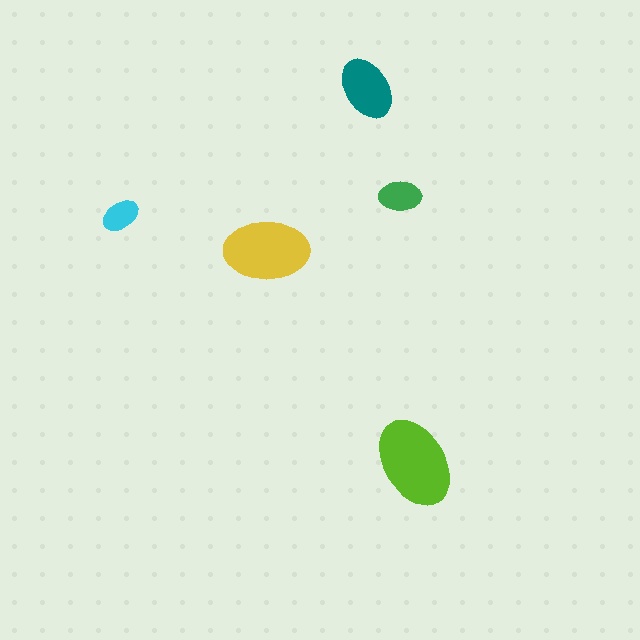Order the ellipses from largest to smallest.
the lime one, the yellow one, the teal one, the green one, the cyan one.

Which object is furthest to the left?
The cyan ellipse is leftmost.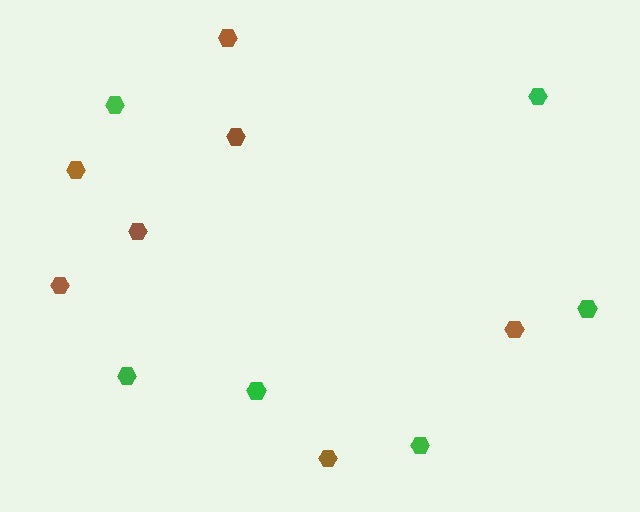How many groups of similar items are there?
There are 2 groups: one group of green hexagons (6) and one group of brown hexagons (7).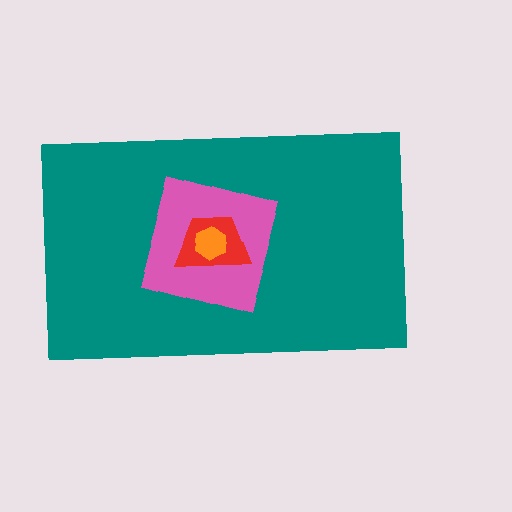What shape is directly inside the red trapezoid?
The orange hexagon.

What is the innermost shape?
The orange hexagon.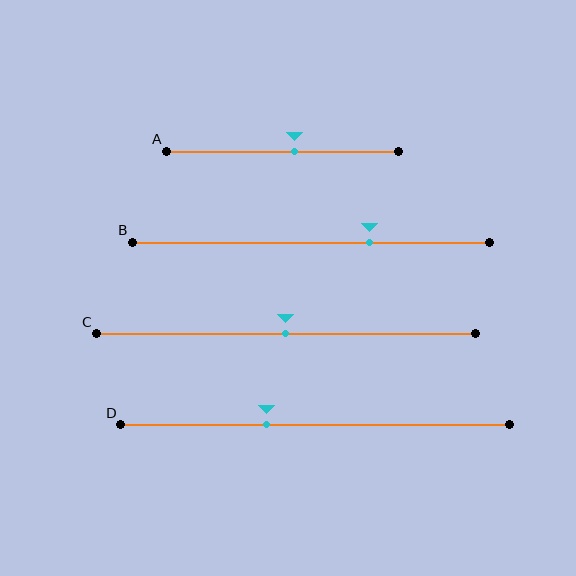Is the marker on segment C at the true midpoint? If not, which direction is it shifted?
Yes, the marker on segment C is at the true midpoint.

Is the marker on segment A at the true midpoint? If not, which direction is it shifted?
No, the marker on segment A is shifted to the right by about 5% of the segment length.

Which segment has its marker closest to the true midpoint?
Segment C has its marker closest to the true midpoint.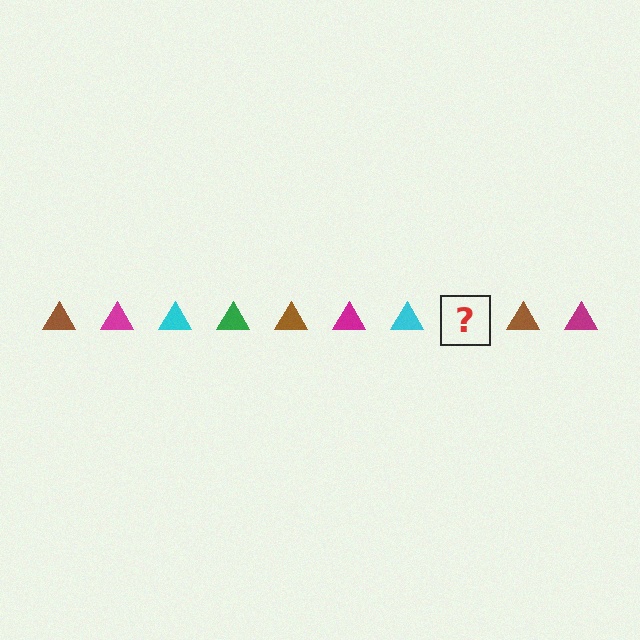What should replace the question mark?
The question mark should be replaced with a green triangle.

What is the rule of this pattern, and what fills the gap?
The rule is that the pattern cycles through brown, magenta, cyan, green triangles. The gap should be filled with a green triangle.